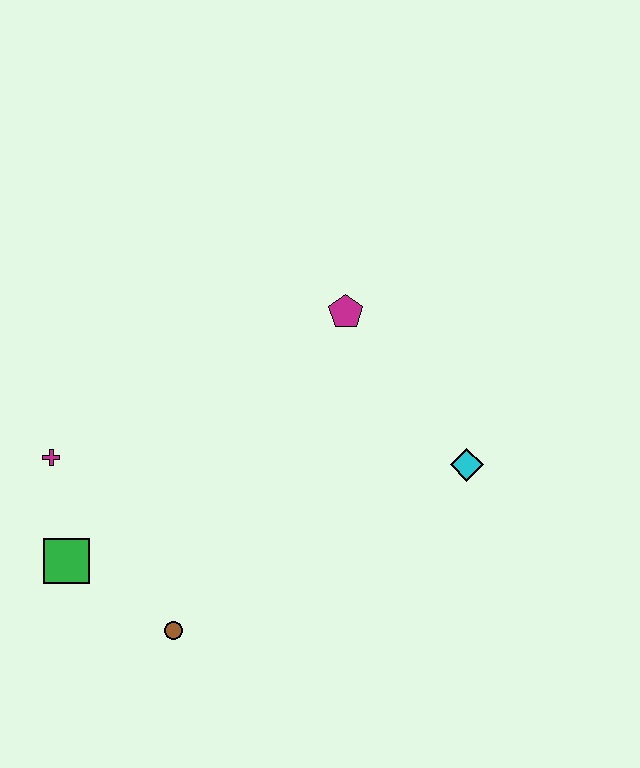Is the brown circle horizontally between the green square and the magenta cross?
No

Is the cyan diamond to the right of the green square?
Yes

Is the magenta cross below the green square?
No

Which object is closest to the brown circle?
The green square is closest to the brown circle.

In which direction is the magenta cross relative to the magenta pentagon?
The magenta cross is to the left of the magenta pentagon.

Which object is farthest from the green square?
The cyan diamond is farthest from the green square.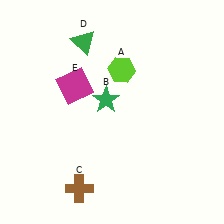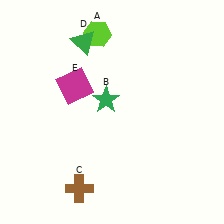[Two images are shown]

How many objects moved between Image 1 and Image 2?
1 object moved between the two images.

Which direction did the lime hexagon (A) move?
The lime hexagon (A) moved up.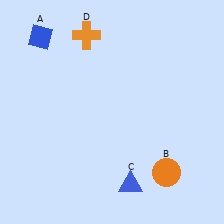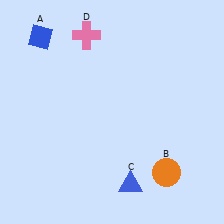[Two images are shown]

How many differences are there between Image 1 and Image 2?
There is 1 difference between the two images.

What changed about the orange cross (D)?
In Image 1, D is orange. In Image 2, it changed to pink.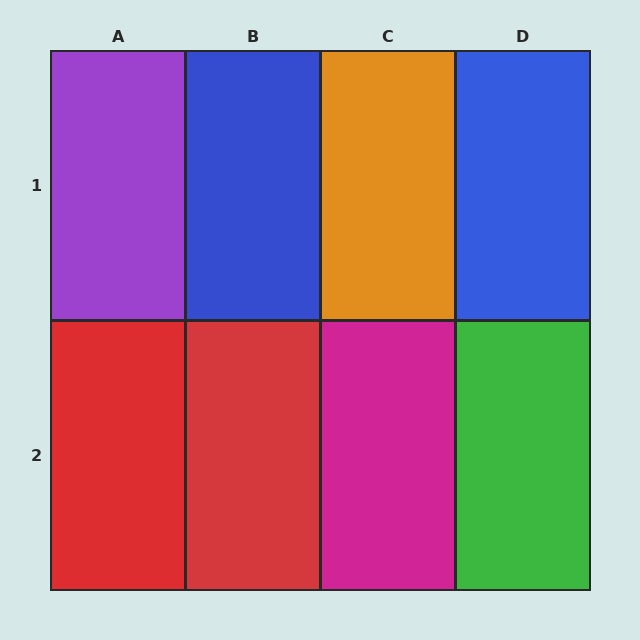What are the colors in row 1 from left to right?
Purple, blue, orange, blue.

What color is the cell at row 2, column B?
Red.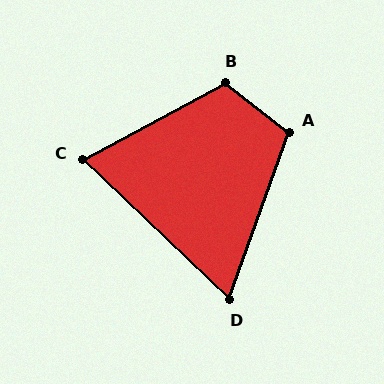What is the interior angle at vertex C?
Approximately 72 degrees (acute).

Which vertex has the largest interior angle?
B, at approximately 114 degrees.